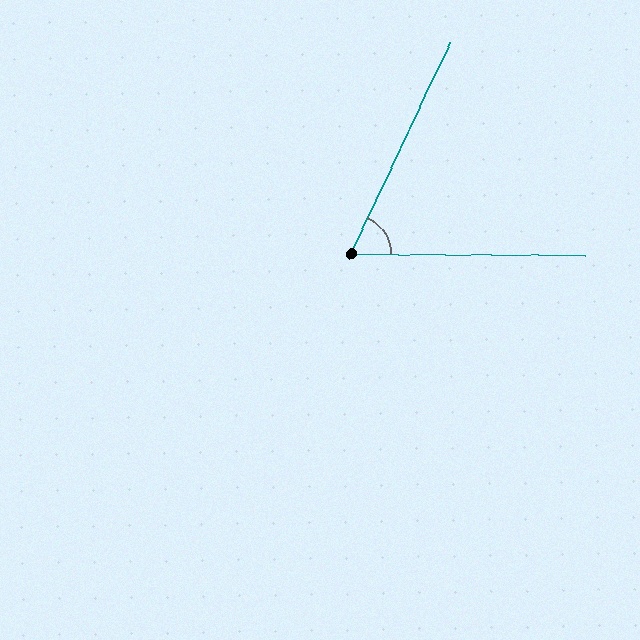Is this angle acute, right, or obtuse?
It is acute.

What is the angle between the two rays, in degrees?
Approximately 65 degrees.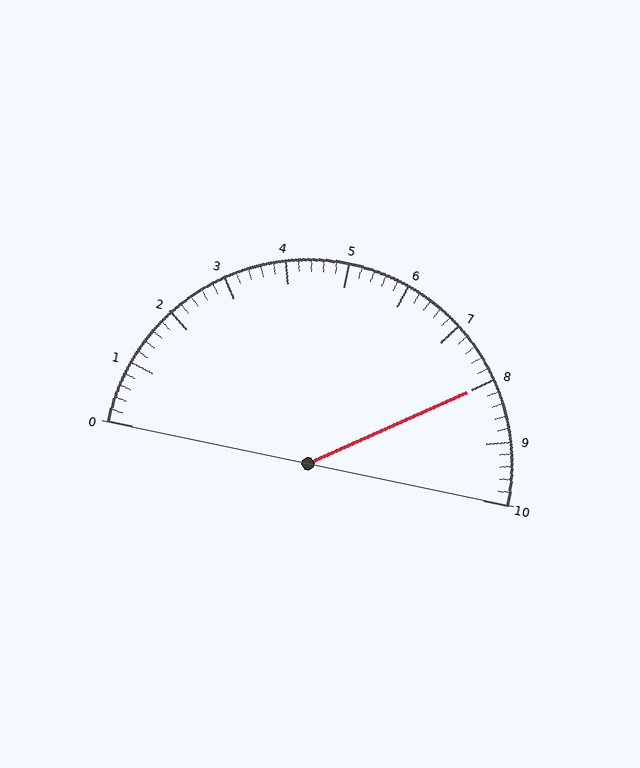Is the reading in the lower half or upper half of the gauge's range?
The reading is in the upper half of the range (0 to 10).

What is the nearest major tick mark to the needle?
The nearest major tick mark is 8.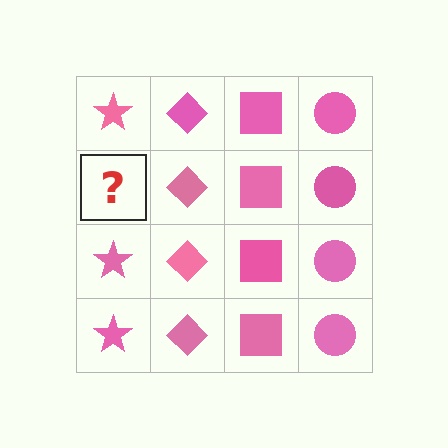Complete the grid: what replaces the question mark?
The question mark should be replaced with a pink star.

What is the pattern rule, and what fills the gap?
The rule is that each column has a consistent shape. The gap should be filled with a pink star.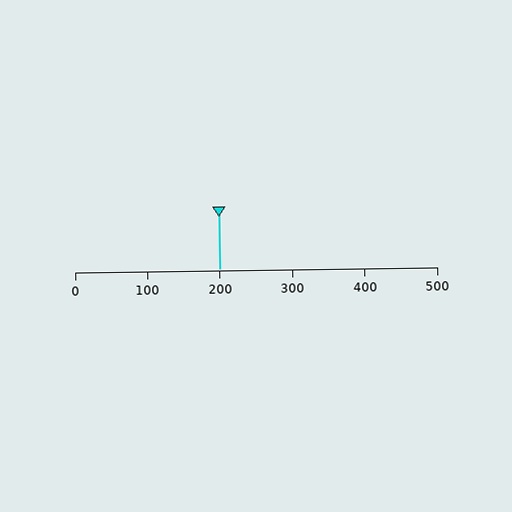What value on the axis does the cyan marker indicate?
The marker indicates approximately 200.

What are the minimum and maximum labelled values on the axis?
The axis runs from 0 to 500.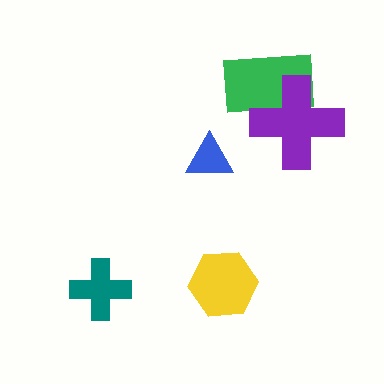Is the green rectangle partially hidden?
Yes, it is partially covered by another shape.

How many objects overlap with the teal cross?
0 objects overlap with the teal cross.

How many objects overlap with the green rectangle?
1 object overlaps with the green rectangle.